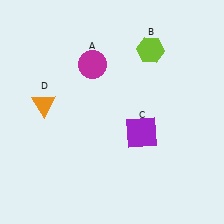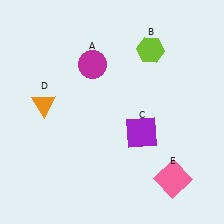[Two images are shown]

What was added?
A pink square (E) was added in Image 2.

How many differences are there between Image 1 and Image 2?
There is 1 difference between the two images.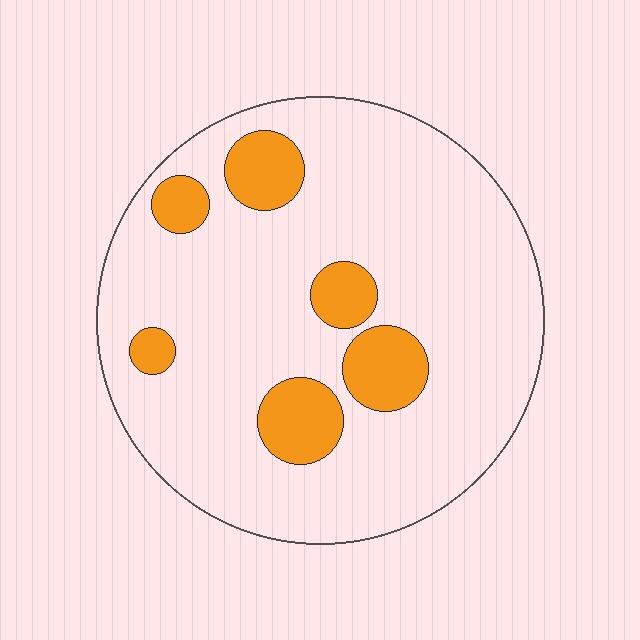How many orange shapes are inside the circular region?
6.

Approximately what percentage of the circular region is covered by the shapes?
Approximately 15%.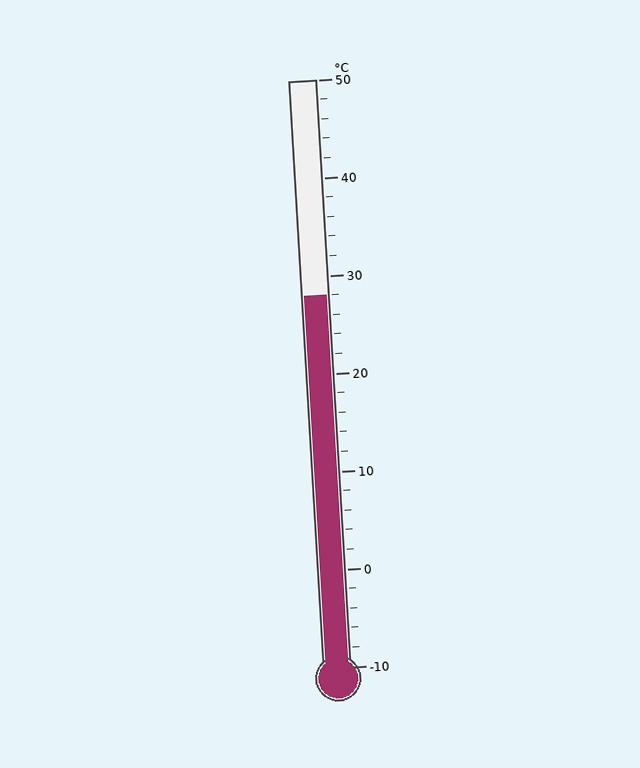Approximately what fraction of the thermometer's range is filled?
The thermometer is filled to approximately 65% of its range.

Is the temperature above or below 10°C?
The temperature is above 10°C.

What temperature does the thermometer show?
The thermometer shows approximately 28°C.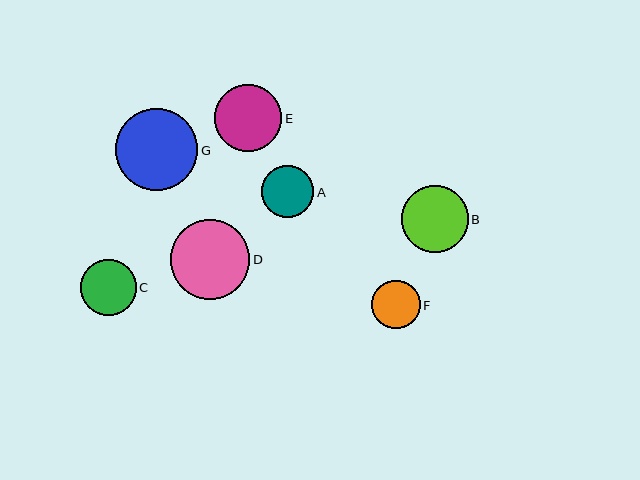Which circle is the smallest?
Circle F is the smallest with a size of approximately 48 pixels.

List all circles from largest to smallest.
From largest to smallest: G, D, E, B, C, A, F.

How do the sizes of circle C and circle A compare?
Circle C and circle A are approximately the same size.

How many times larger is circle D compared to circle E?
Circle D is approximately 1.2 times the size of circle E.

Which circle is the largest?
Circle G is the largest with a size of approximately 82 pixels.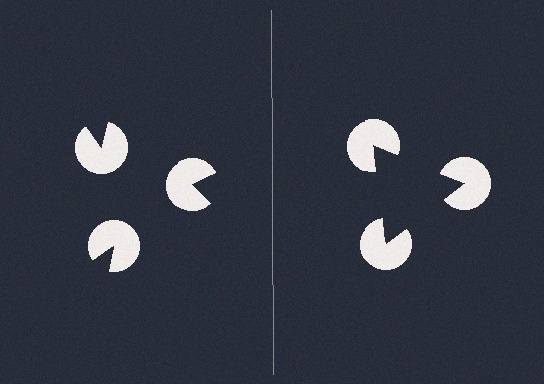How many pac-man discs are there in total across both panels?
6 — 3 on each side.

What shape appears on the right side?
An illusory triangle.